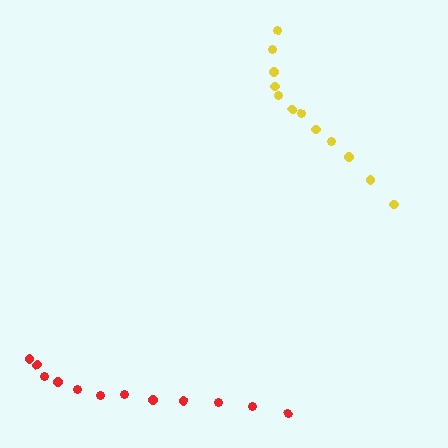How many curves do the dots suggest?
There are 2 distinct paths.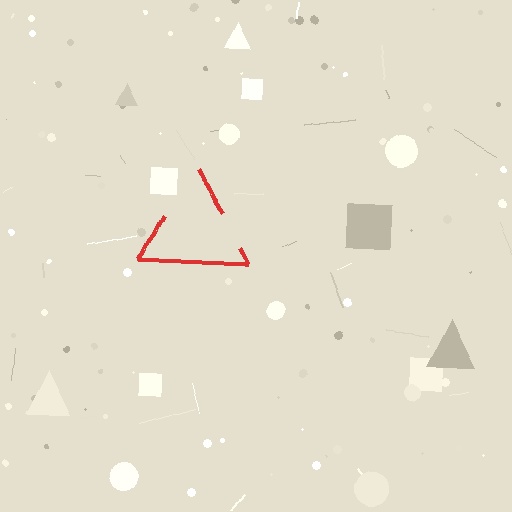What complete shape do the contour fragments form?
The contour fragments form a triangle.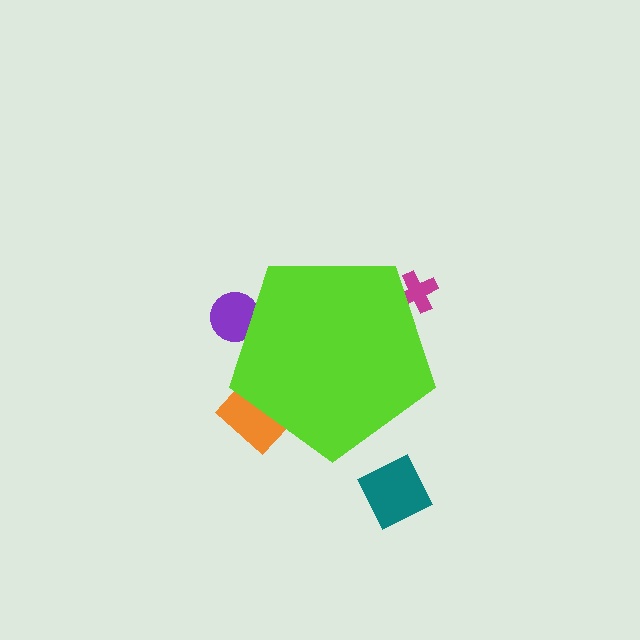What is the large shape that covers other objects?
A lime pentagon.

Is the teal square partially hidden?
No, the teal square is fully visible.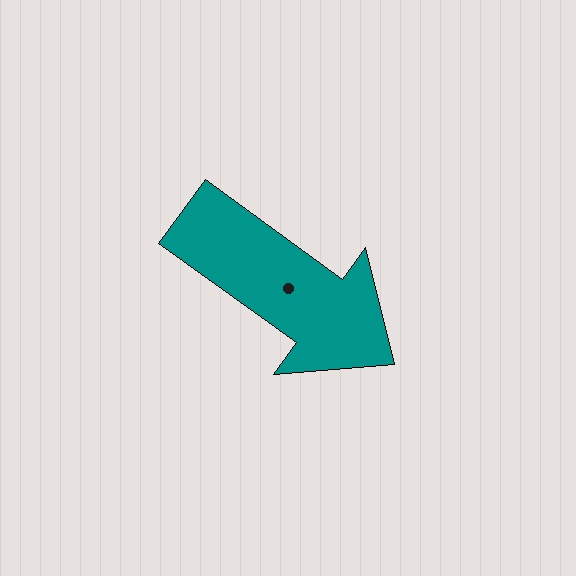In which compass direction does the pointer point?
Southeast.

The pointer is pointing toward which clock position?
Roughly 4 o'clock.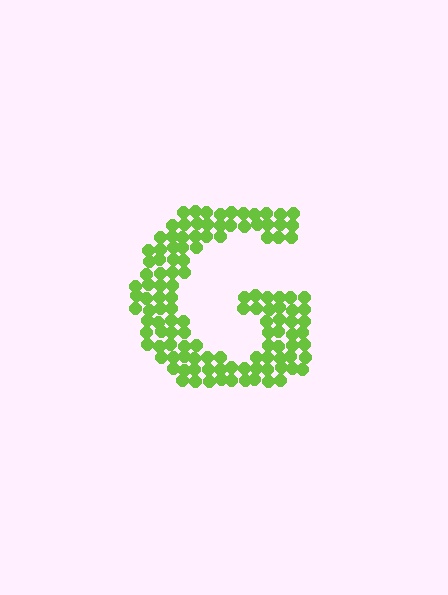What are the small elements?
The small elements are circles.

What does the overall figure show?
The overall figure shows the letter G.